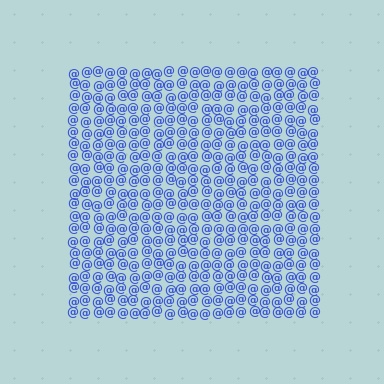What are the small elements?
The small elements are at signs.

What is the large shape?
The large shape is a square.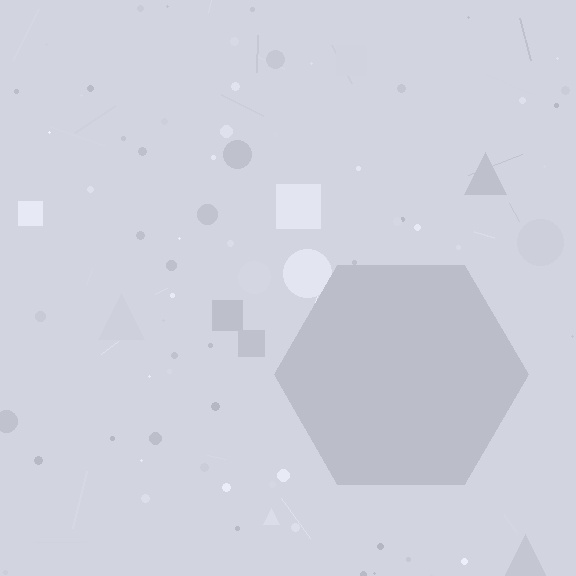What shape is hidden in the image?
A hexagon is hidden in the image.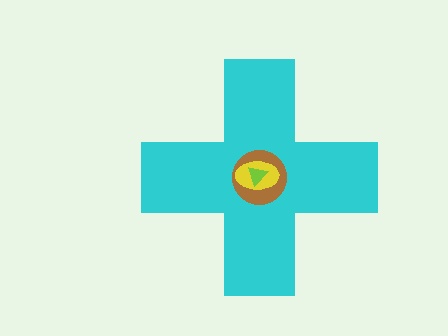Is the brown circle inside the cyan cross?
Yes.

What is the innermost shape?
The lime triangle.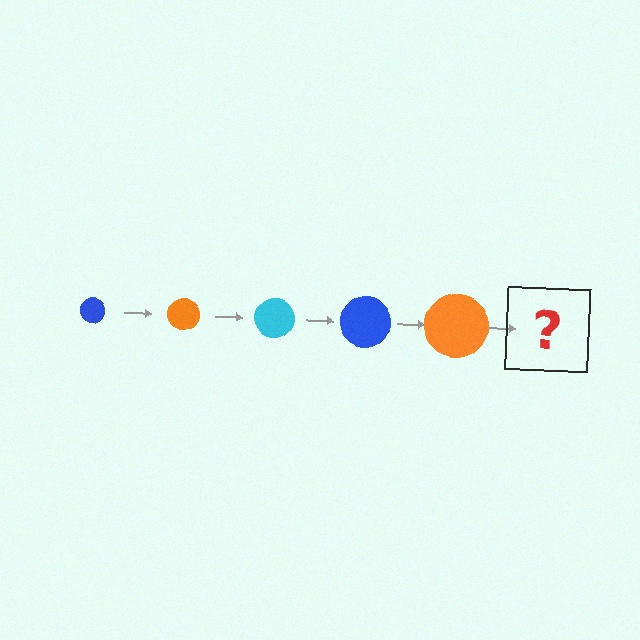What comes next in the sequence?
The next element should be a cyan circle, larger than the previous one.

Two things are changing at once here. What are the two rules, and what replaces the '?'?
The two rules are that the circle grows larger each step and the color cycles through blue, orange, and cyan. The '?' should be a cyan circle, larger than the previous one.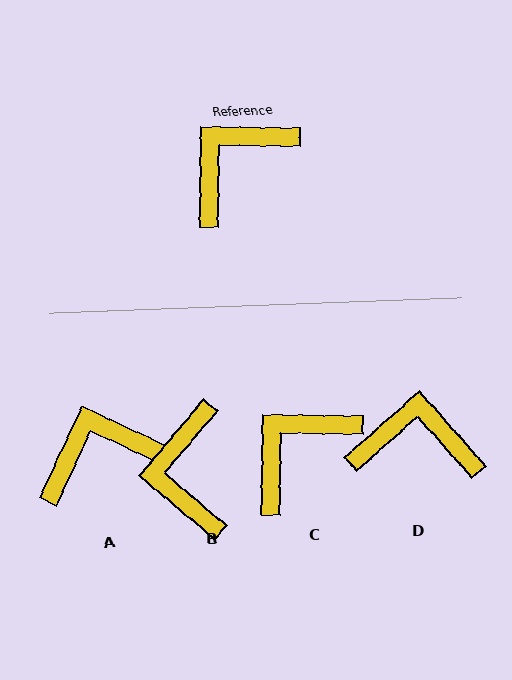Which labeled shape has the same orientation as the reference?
C.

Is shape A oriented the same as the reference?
No, it is off by about 24 degrees.